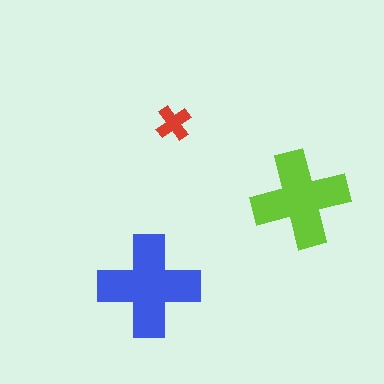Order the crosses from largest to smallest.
the blue one, the lime one, the red one.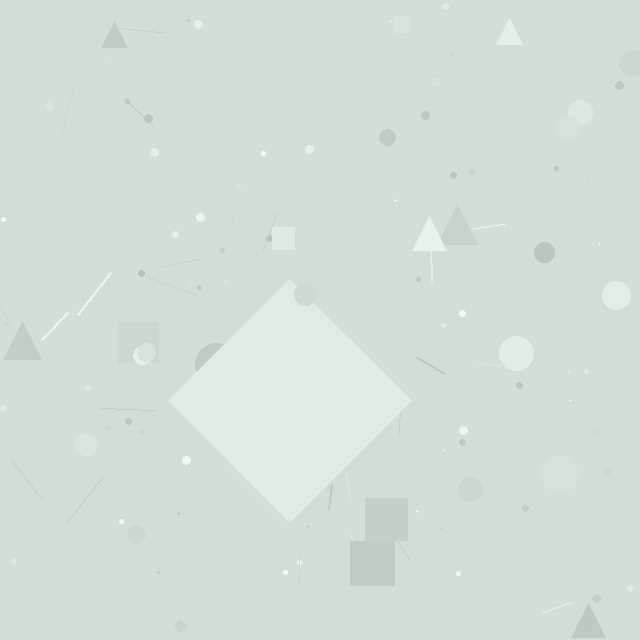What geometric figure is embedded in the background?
A diamond is embedded in the background.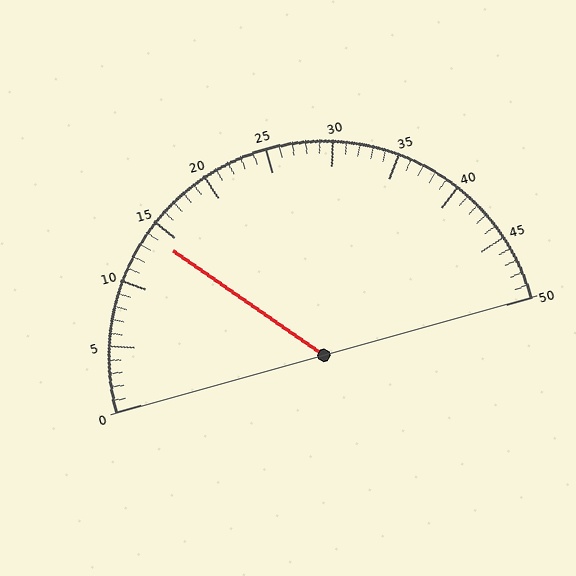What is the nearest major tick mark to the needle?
The nearest major tick mark is 15.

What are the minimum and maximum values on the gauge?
The gauge ranges from 0 to 50.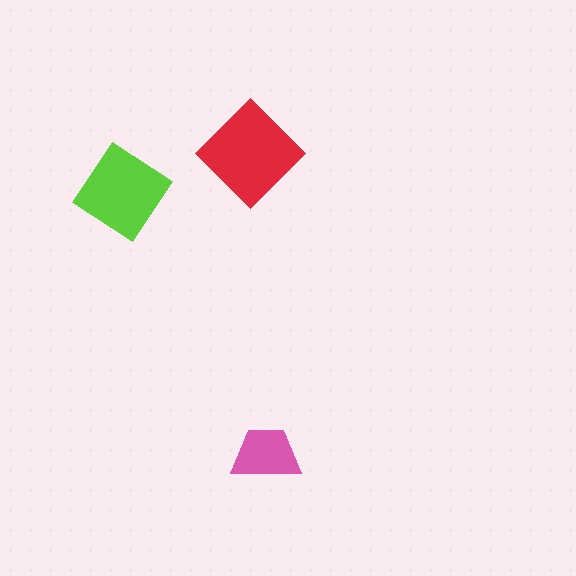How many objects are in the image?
There are 3 objects in the image.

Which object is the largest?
The red diamond.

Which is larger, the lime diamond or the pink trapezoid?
The lime diamond.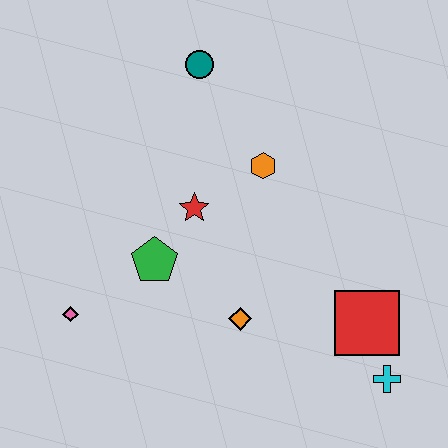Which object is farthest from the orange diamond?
The teal circle is farthest from the orange diamond.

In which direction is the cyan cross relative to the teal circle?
The cyan cross is below the teal circle.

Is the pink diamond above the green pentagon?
No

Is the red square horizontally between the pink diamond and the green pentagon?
No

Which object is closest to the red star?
The green pentagon is closest to the red star.